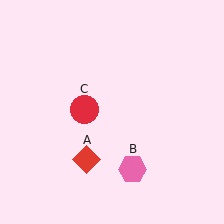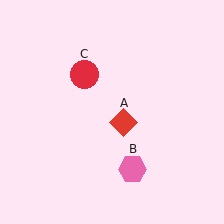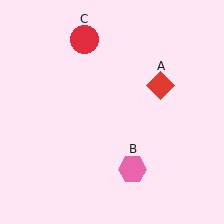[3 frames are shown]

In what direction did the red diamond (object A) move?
The red diamond (object A) moved up and to the right.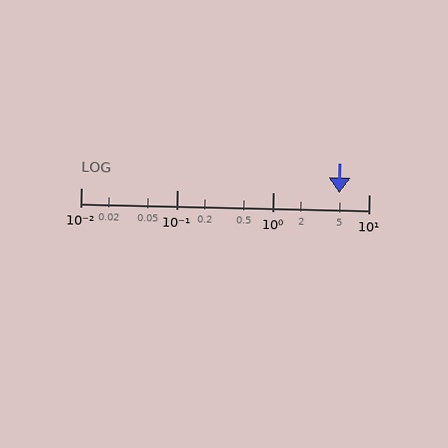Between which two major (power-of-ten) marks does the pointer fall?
The pointer is between 1 and 10.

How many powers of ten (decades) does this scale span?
The scale spans 3 decades, from 0.01 to 10.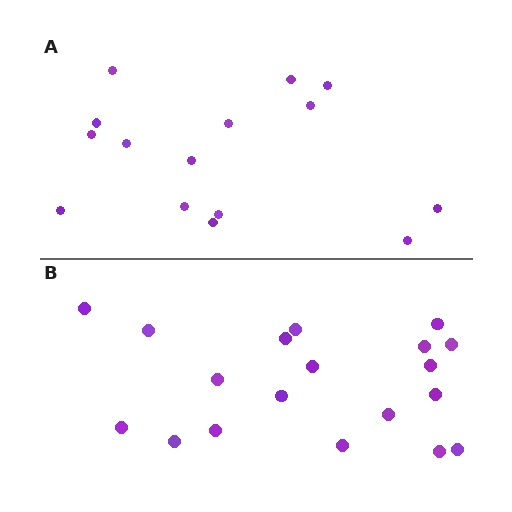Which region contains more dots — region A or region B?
Region B (the bottom region) has more dots.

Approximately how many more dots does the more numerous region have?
Region B has about 4 more dots than region A.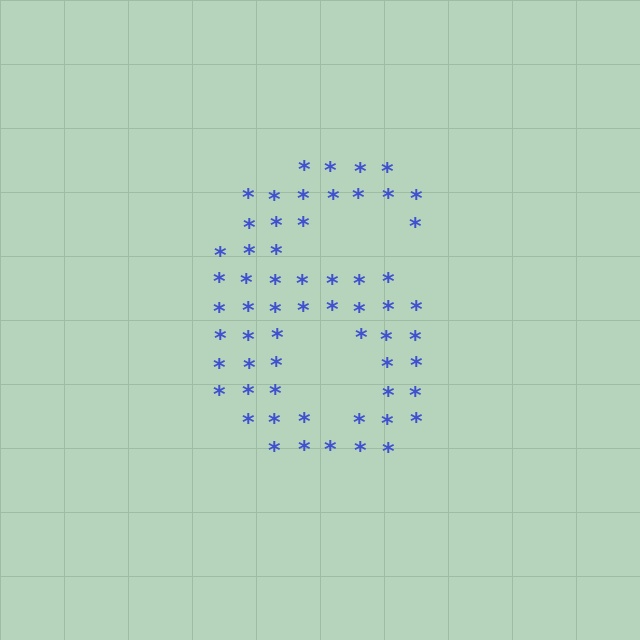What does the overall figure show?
The overall figure shows the digit 6.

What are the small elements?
The small elements are asterisks.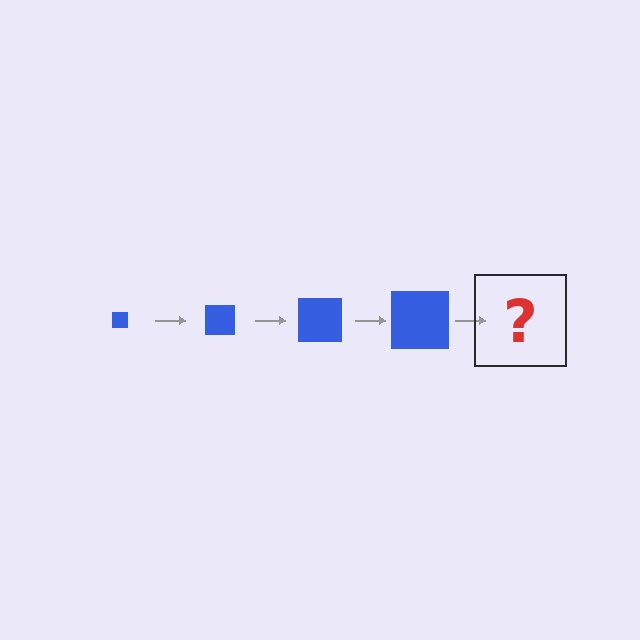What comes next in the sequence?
The next element should be a blue square, larger than the previous one.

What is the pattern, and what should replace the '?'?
The pattern is that the square gets progressively larger each step. The '?' should be a blue square, larger than the previous one.